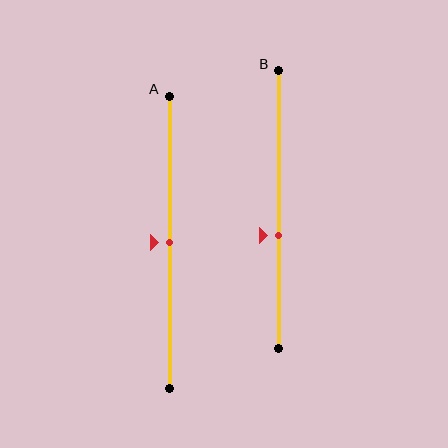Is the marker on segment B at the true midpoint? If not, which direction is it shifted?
No, the marker on segment B is shifted downward by about 9% of the segment length.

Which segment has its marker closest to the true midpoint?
Segment A has its marker closest to the true midpoint.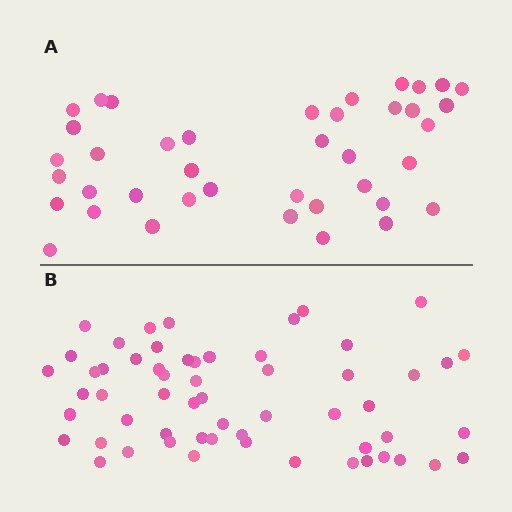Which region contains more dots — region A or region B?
Region B (the bottom region) has more dots.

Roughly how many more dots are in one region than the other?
Region B has approximately 20 more dots than region A.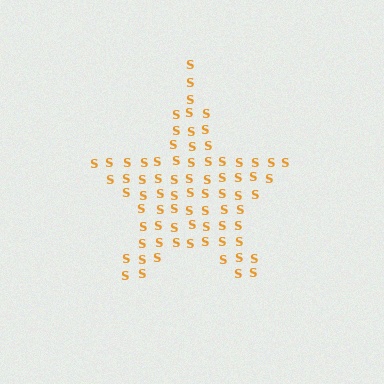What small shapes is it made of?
It is made of small letter S's.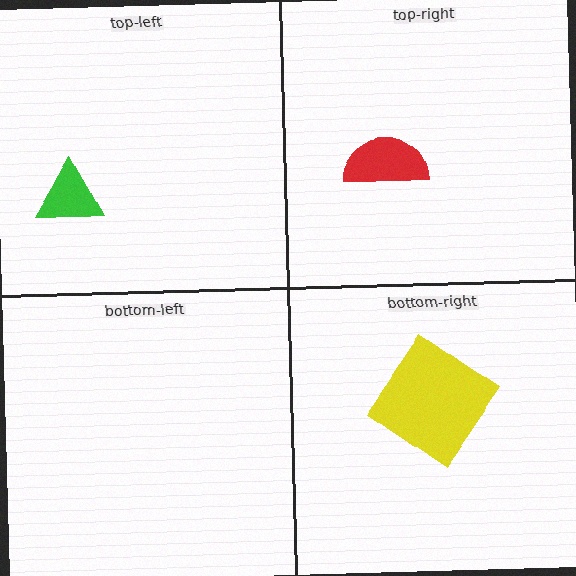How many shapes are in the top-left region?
1.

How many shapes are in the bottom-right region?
1.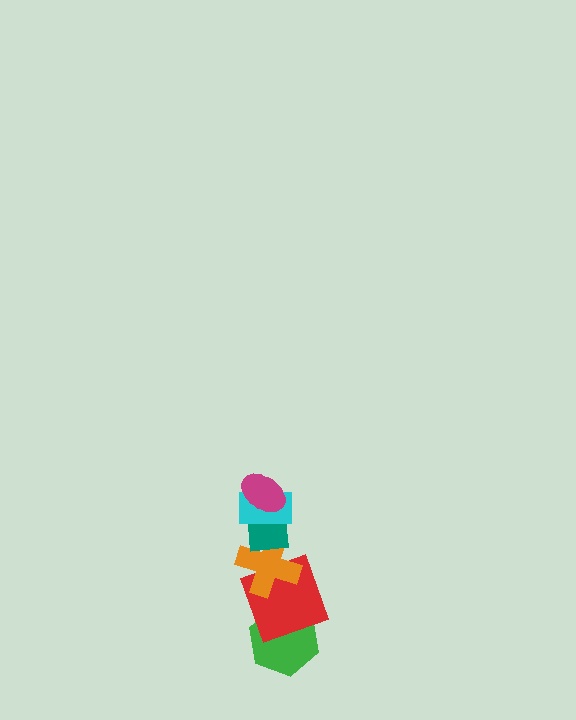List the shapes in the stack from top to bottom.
From top to bottom: the magenta ellipse, the cyan rectangle, the teal square, the orange cross, the red square, the green hexagon.